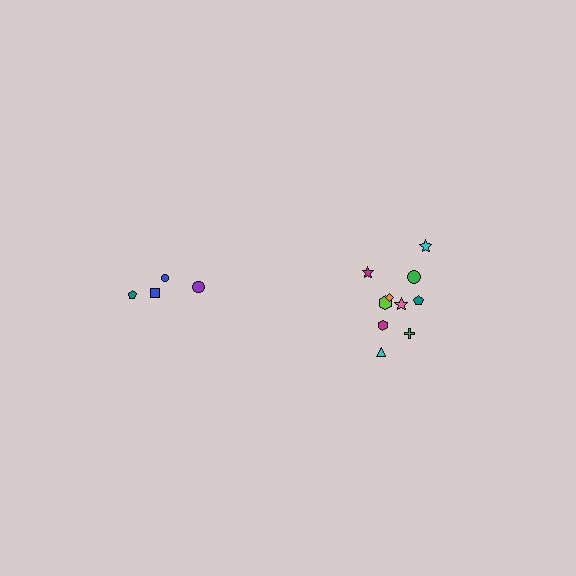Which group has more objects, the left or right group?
The right group.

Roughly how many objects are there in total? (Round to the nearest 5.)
Roughly 15 objects in total.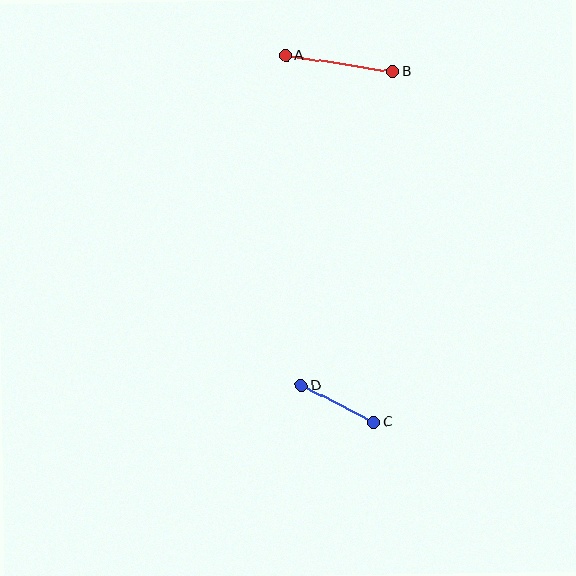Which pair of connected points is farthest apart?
Points A and B are farthest apart.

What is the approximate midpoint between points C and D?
The midpoint is at approximately (338, 403) pixels.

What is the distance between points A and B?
The distance is approximately 108 pixels.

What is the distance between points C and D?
The distance is approximately 81 pixels.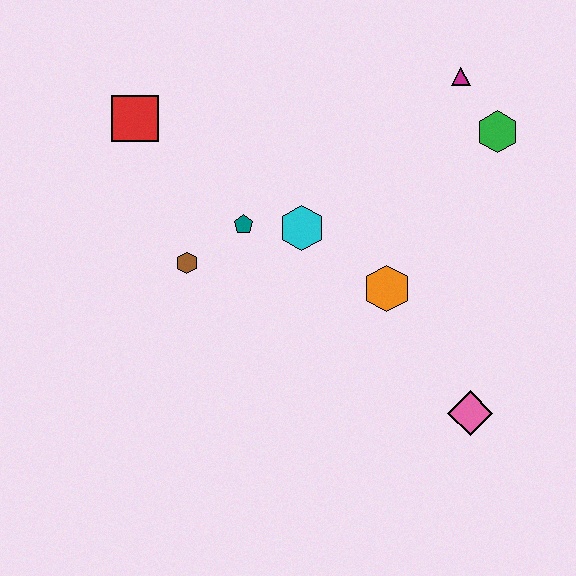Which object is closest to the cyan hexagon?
The teal pentagon is closest to the cyan hexagon.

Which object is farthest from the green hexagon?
The red square is farthest from the green hexagon.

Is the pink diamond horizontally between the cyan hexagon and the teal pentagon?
No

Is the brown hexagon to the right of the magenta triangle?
No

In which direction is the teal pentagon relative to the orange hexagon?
The teal pentagon is to the left of the orange hexagon.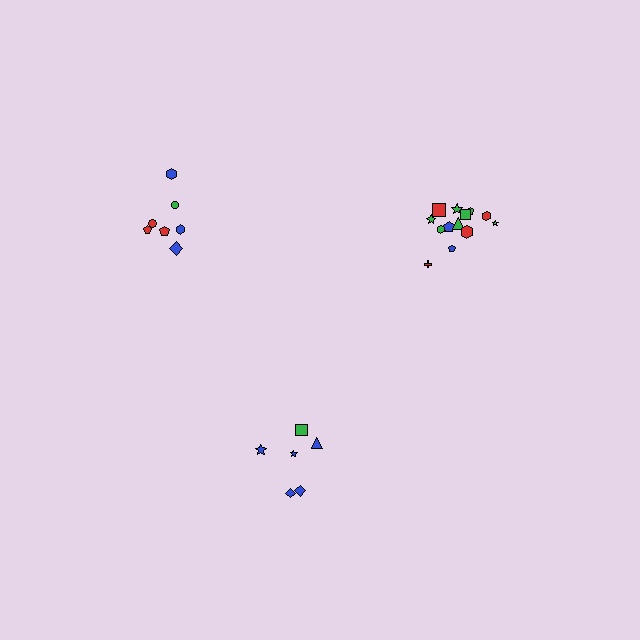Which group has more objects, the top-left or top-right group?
The top-right group.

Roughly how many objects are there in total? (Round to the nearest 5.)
Roughly 30 objects in total.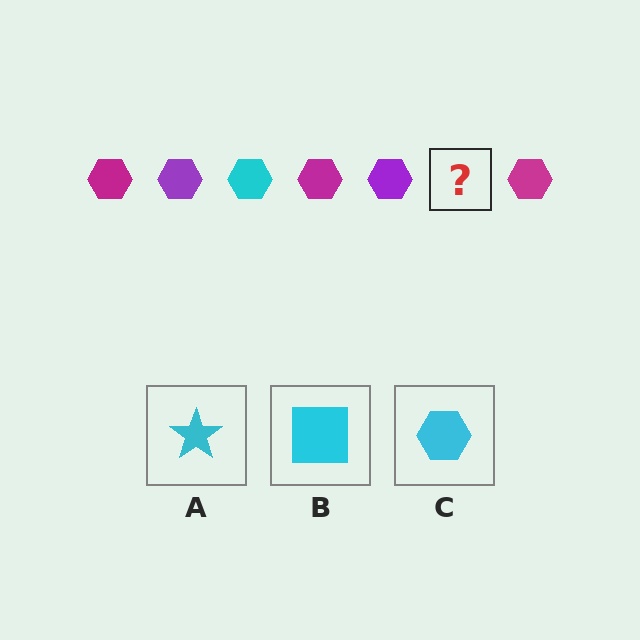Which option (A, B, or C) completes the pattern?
C.